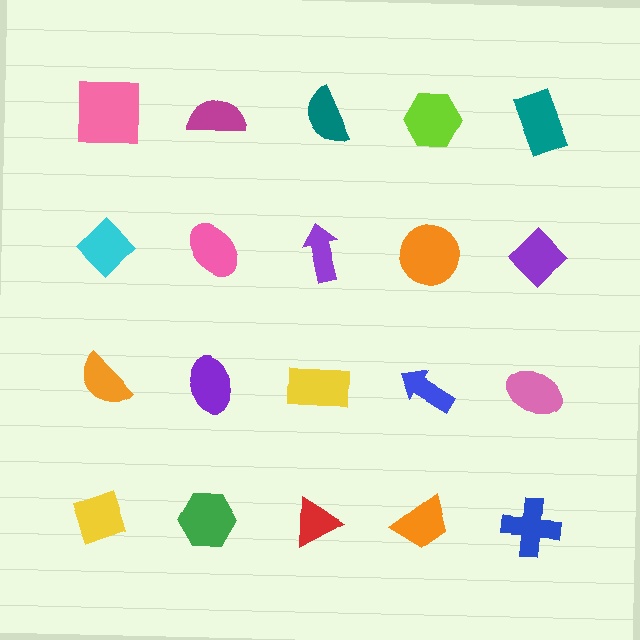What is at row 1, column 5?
A teal rectangle.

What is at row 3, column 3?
A yellow rectangle.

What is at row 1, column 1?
A pink square.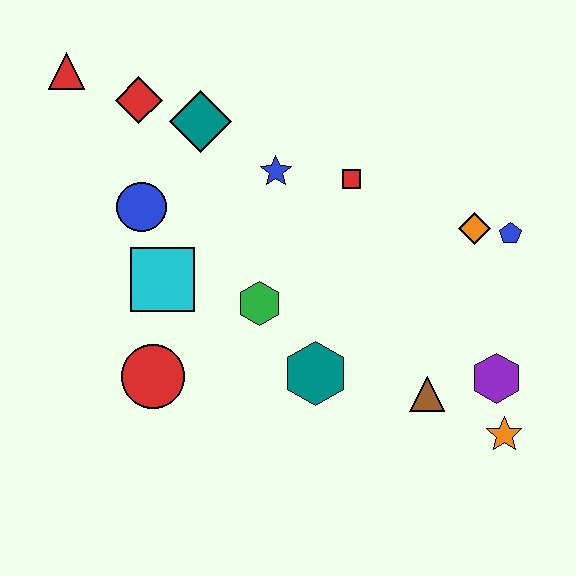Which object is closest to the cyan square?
The blue circle is closest to the cyan square.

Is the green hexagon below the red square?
Yes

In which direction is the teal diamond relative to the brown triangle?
The teal diamond is above the brown triangle.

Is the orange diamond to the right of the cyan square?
Yes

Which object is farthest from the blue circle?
The orange star is farthest from the blue circle.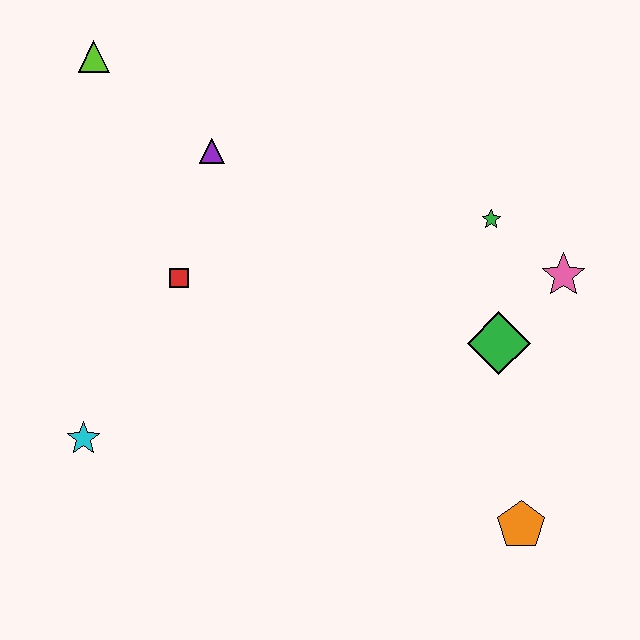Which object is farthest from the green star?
The cyan star is farthest from the green star.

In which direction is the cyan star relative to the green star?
The cyan star is to the left of the green star.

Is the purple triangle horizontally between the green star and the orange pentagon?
No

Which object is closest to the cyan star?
The red square is closest to the cyan star.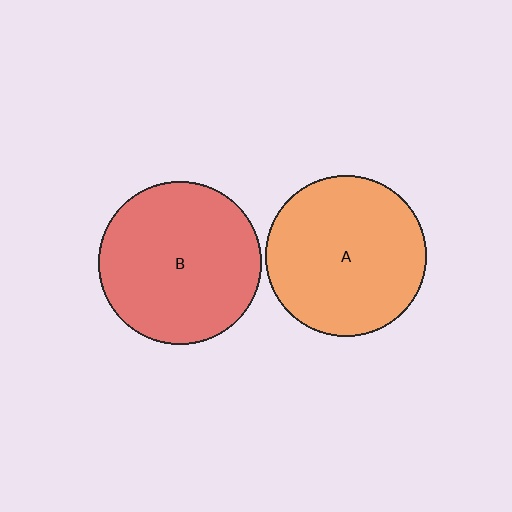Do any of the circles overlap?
No, none of the circles overlap.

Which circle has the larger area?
Circle B (red).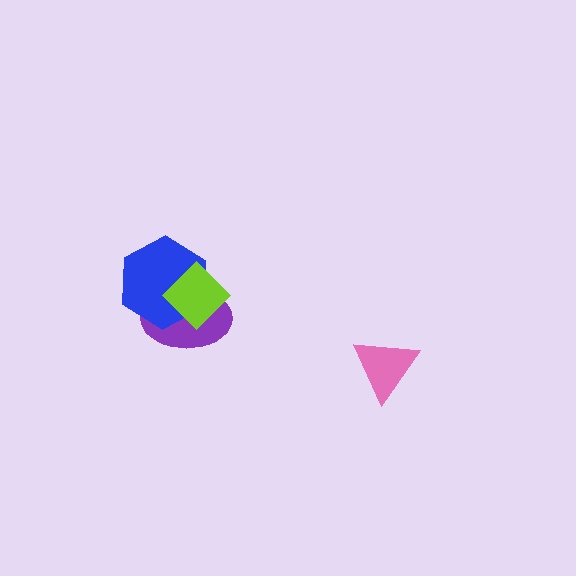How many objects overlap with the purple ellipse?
2 objects overlap with the purple ellipse.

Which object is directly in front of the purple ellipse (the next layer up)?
The blue hexagon is directly in front of the purple ellipse.